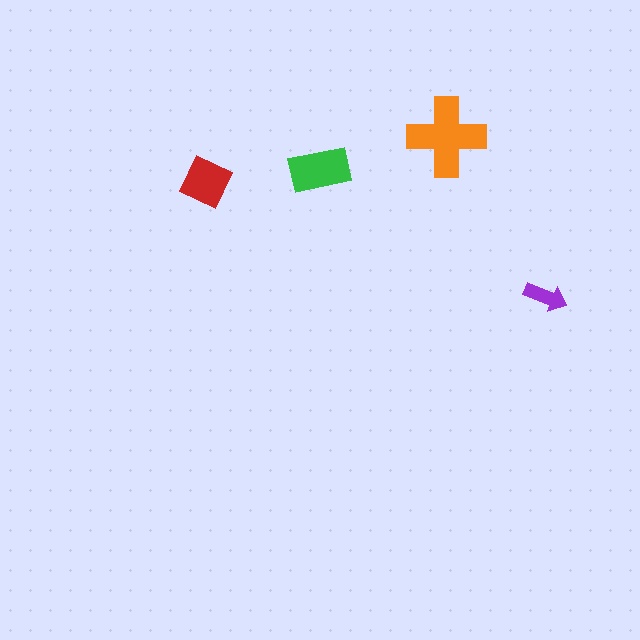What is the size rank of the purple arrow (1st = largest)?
4th.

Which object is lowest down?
The purple arrow is bottommost.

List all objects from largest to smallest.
The orange cross, the green rectangle, the red diamond, the purple arrow.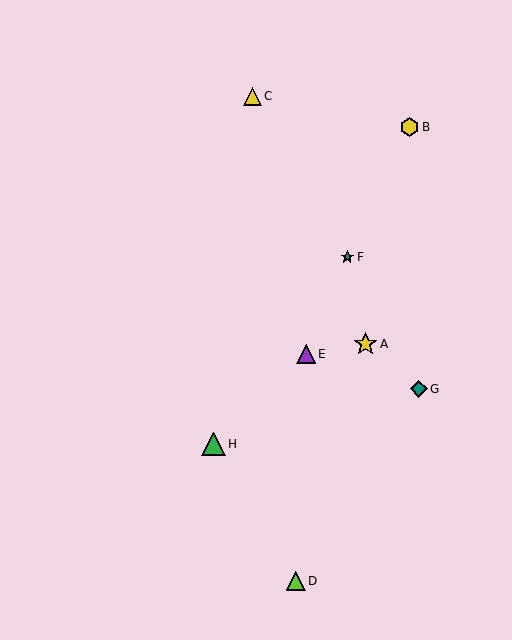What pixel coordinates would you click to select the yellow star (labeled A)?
Click at (365, 344) to select the yellow star A.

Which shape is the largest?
The green triangle (labeled H) is the largest.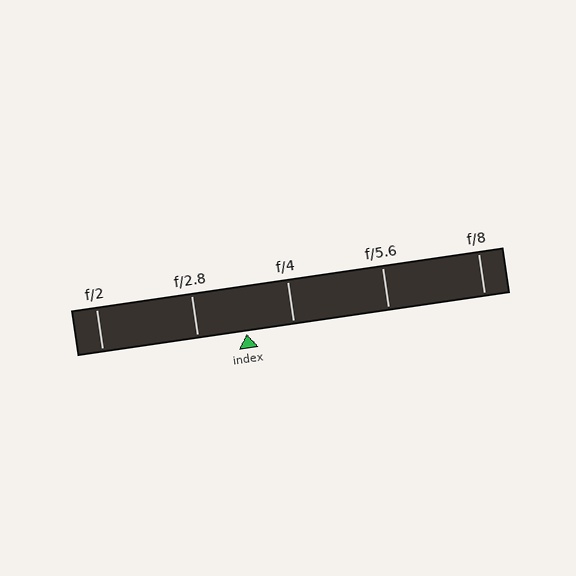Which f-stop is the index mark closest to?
The index mark is closest to f/4.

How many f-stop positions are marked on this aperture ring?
There are 5 f-stop positions marked.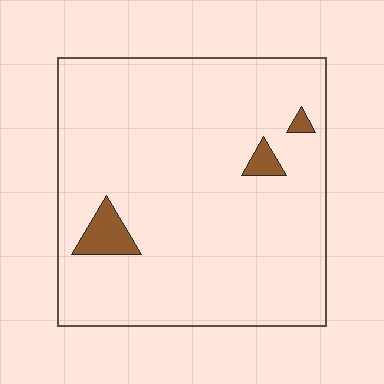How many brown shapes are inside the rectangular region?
3.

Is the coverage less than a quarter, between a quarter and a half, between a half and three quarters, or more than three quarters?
Less than a quarter.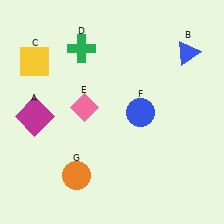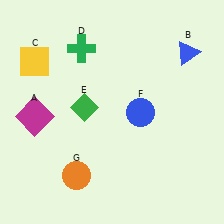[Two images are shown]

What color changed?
The diamond (E) changed from pink in Image 1 to green in Image 2.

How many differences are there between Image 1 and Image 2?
There is 1 difference between the two images.